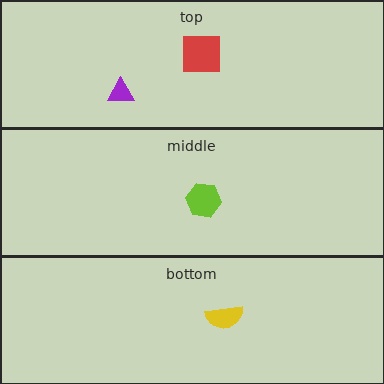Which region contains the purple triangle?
The top region.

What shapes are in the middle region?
The lime hexagon.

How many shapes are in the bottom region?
1.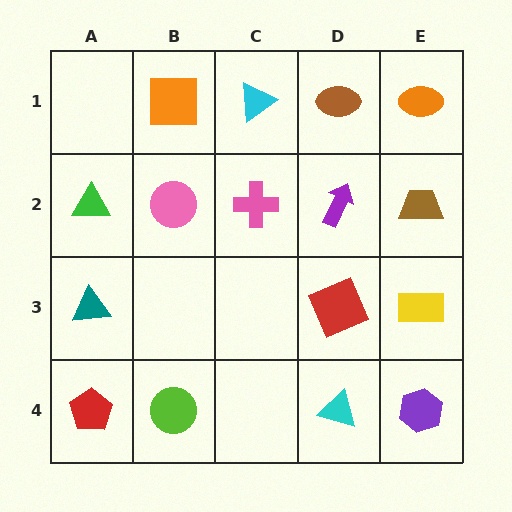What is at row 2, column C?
A pink cross.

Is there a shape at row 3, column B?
No, that cell is empty.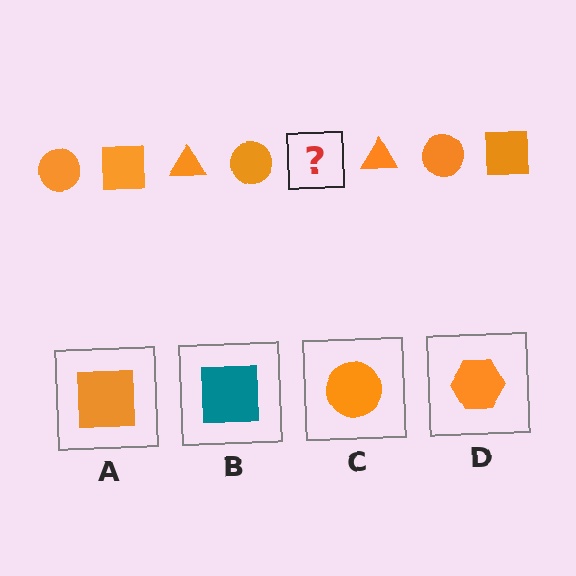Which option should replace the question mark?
Option A.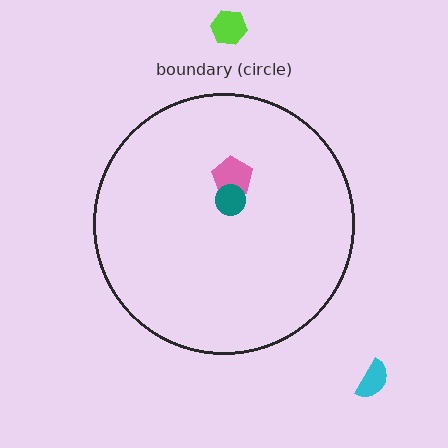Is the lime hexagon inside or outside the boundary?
Outside.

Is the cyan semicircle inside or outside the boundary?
Outside.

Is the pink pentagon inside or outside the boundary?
Inside.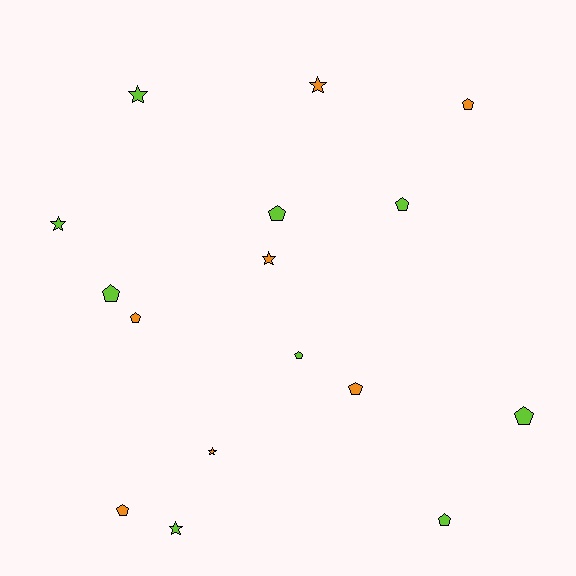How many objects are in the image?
There are 16 objects.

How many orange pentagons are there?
There are 4 orange pentagons.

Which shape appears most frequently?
Pentagon, with 10 objects.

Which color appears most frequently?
Lime, with 9 objects.